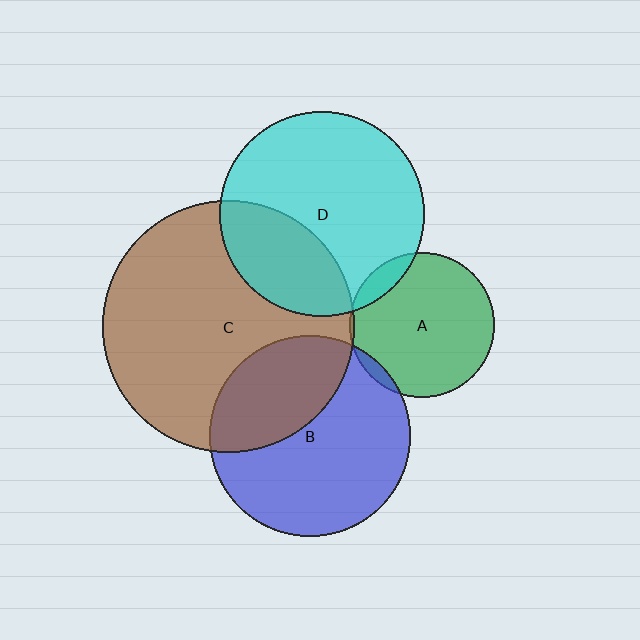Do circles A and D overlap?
Yes.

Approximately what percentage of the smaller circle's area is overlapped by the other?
Approximately 10%.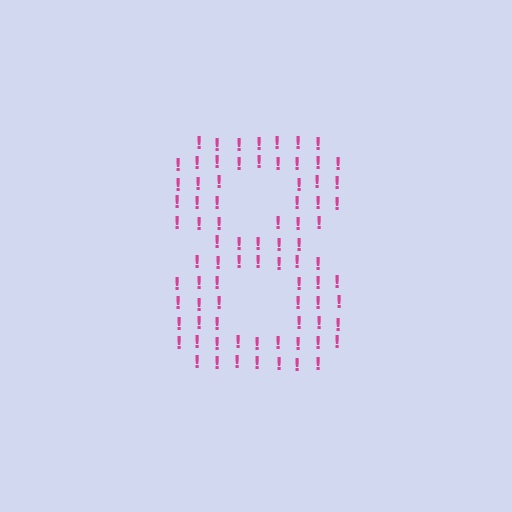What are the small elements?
The small elements are exclamation marks.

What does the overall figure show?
The overall figure shows the digit 8.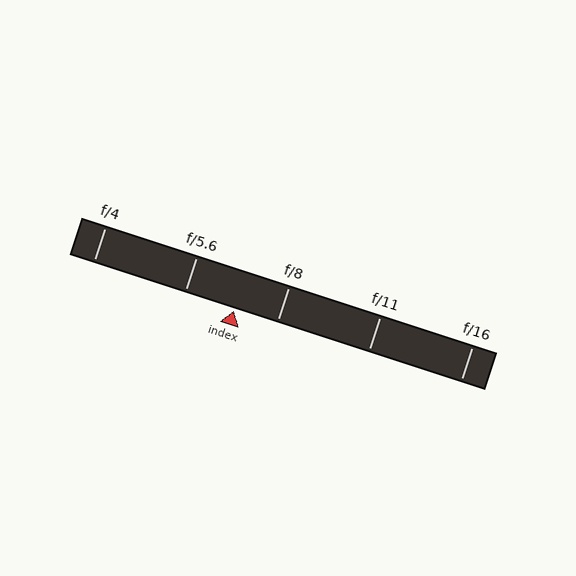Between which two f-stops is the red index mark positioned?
The index mark is between f/5.6 and f/8.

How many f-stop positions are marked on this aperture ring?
There are 5 f-stop positions marked.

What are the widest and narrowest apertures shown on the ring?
The widest aperture shown is f/4 and the narrowest is f/16.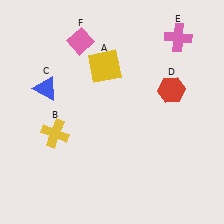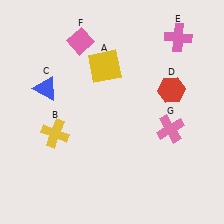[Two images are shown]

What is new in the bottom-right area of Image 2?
A pink cross (G) was added in the bottom-right area of Image 2.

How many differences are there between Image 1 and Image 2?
There is 1 difference between the two images.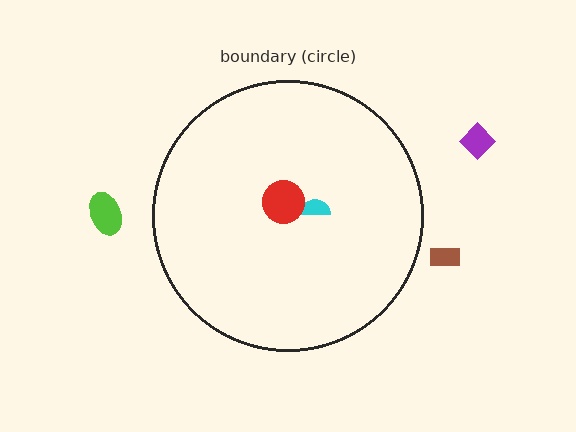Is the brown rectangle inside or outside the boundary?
Outside.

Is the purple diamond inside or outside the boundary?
Outside.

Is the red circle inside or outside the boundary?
Inside.